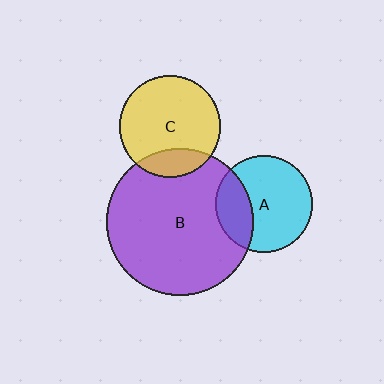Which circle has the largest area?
Circle B (purple).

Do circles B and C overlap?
Yes.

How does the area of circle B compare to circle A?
Approximately 2.3 times.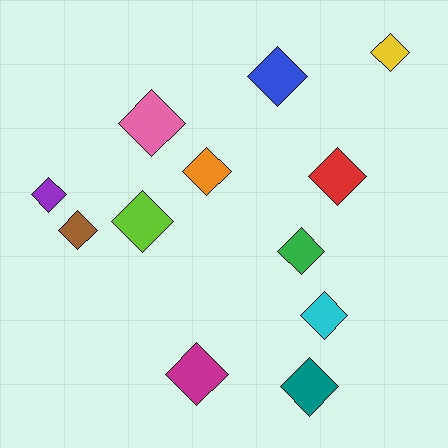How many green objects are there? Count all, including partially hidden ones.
There is 1 green object.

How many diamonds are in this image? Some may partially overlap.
There are 12 diamonds.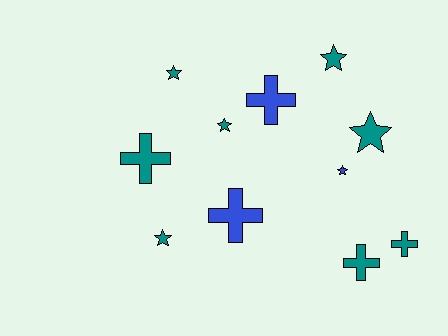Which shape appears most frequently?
Star, with 6 objects.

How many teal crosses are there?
There are 3 teal crosses.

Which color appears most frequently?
Teal, with 8 objects.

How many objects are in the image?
There are 11 objects.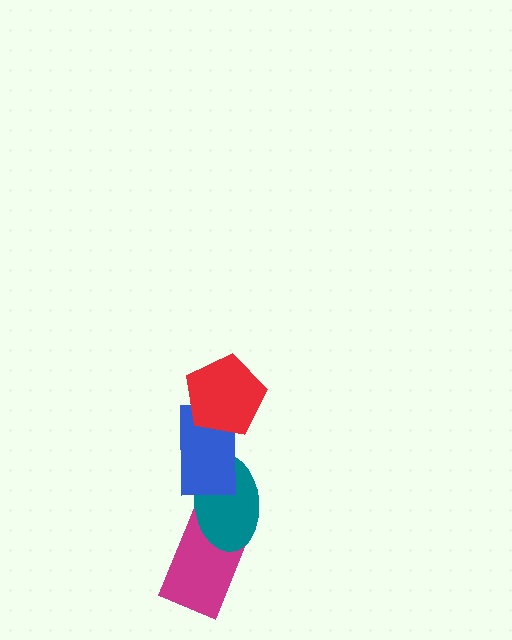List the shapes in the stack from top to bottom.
From top to bottom: the red pentagon, the blue rectangle, the teal ellipse, the magenta rectangle.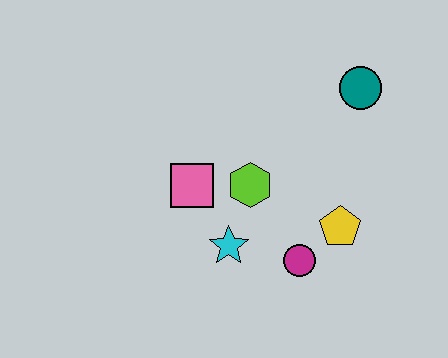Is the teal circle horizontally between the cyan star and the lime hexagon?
No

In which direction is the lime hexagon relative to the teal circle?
The lime hexagon is to the left of the teal circle.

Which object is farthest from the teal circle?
The cyan star is farthest from the teal circle.